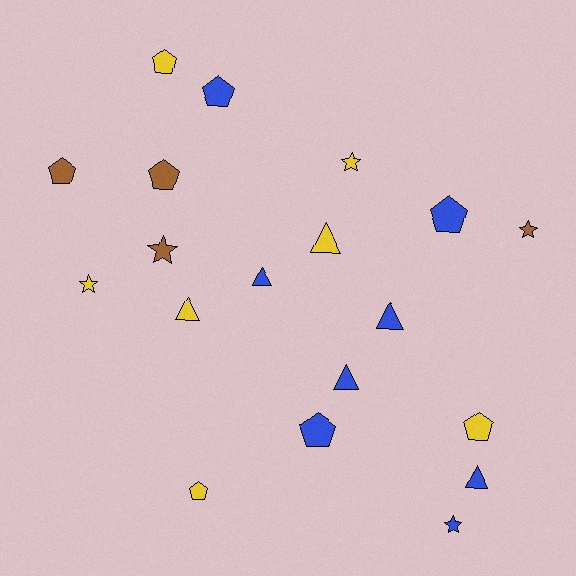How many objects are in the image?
There are 19 objects.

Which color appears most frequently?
Blue, with 8 objects.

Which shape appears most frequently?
Pentagon, with 8 objects.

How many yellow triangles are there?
There are 2 yellow triangles.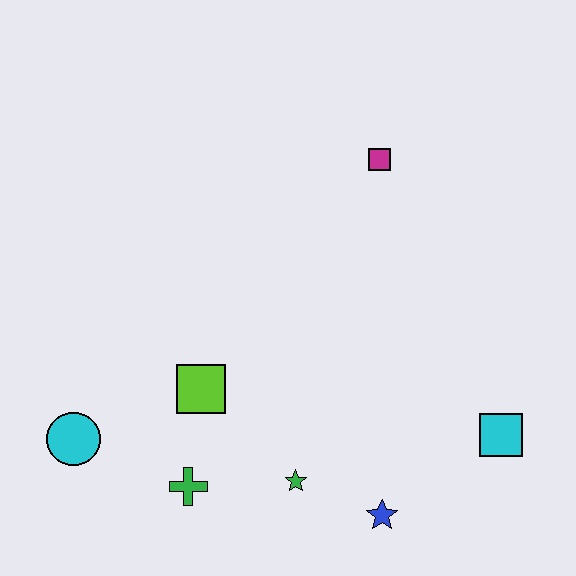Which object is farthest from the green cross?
The magenta square is farthest from the green cross.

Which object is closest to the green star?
The blue star is closest to the green star.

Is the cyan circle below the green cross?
No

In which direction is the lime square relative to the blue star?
The lime square is to the left of the blue star.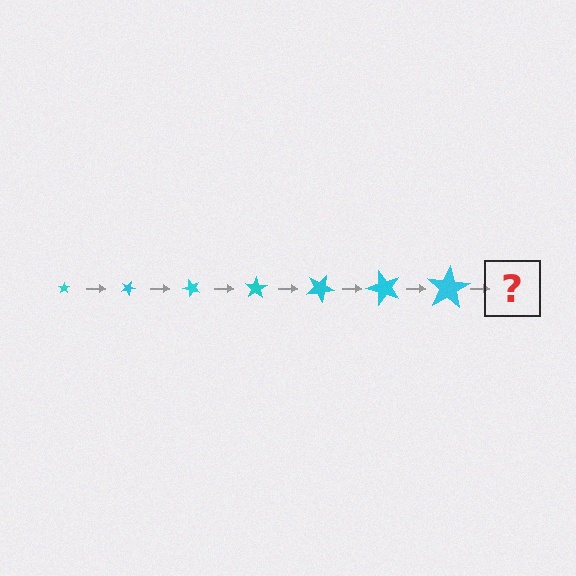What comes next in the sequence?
The next element should be a star, larger than the previous one and rotated 175 degrees from the start.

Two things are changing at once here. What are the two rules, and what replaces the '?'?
The two rules are that the star grows larger each step and it rotates 25 degrees each step. The '?' should be a star, larger than the previous one and rotated 175 degrees from the start.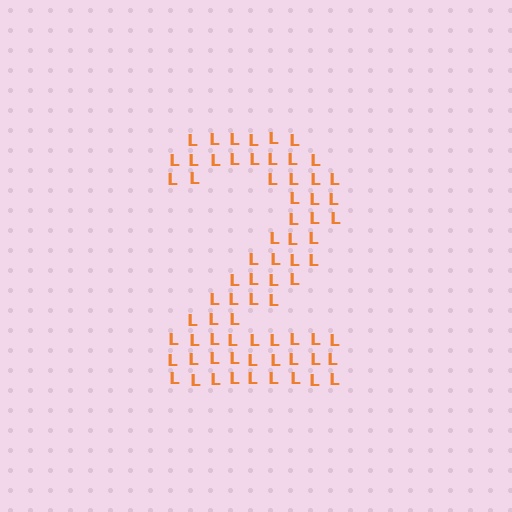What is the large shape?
The large shape is the digit 2.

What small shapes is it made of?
It is made of small letter L's.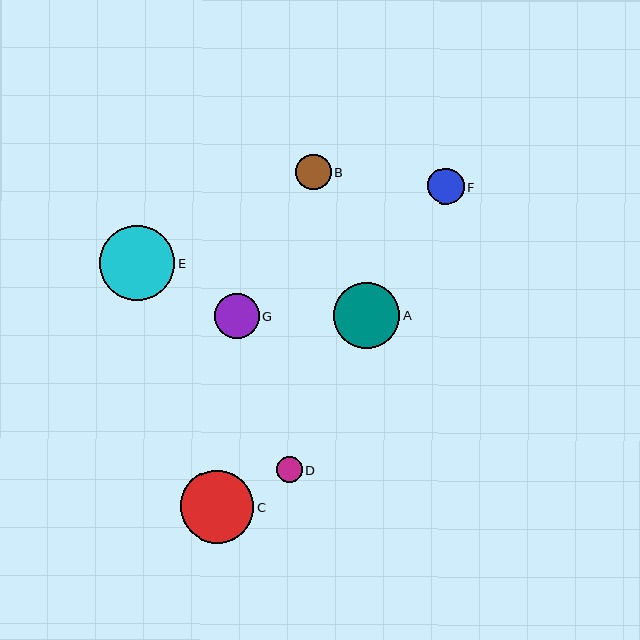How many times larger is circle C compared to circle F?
Circle C is approximately 2.0 times the size of circle F.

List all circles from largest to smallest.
From largest to smallest: E, C, A, G, F, B, D.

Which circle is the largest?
Circle E is the largest with a size of approximately 75 pixels.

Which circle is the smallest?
Circle D is the smallest with a size of approximately 26 pixels.